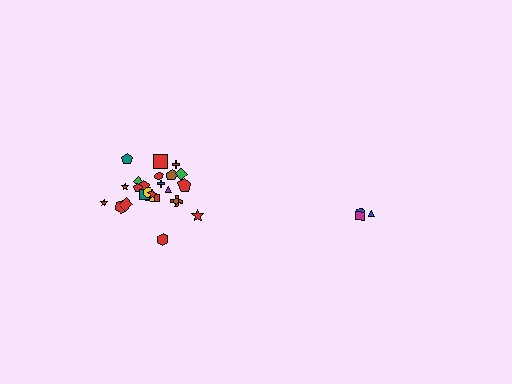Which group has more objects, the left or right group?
The left group.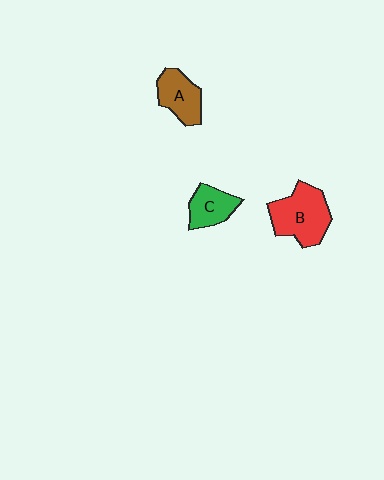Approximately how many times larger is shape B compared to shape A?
Approximately 1.5 times.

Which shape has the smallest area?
Shape C (green).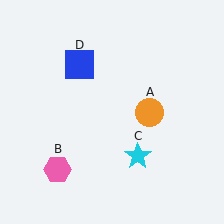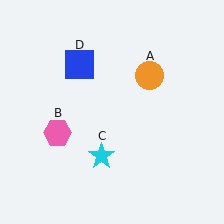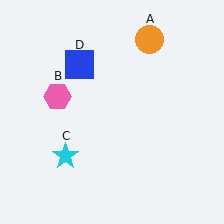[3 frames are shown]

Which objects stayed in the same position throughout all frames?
Blue square (object D) remained stationary.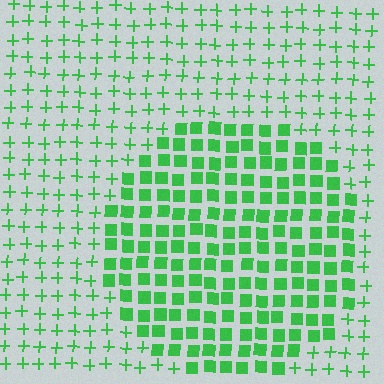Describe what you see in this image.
The image is filled with small green elements arranged in a uniform grid. A circle-shaped region contains squares, while the surrounding area contains plus signs. The boundary is defined purely by the change in element shape.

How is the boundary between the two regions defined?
The boundary is defined by a change in element shape: squares inside vs. plus signs outside. All elements share the same color and spacing.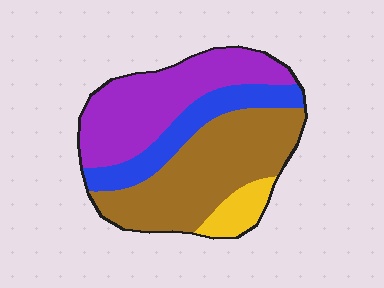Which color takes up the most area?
Brown, at roughly 40%.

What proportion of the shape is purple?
Purple takes up about one third (1/3) of the shape.